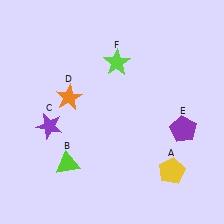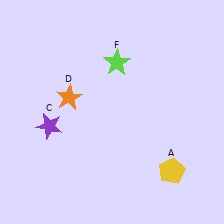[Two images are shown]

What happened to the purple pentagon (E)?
The purple pentagon (E) was removed in Image 2. It was in the bottom-right area of Image 1.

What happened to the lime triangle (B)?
The lime triangle (B) was removed in Image 2. It was in the bottom-left area of Image 1.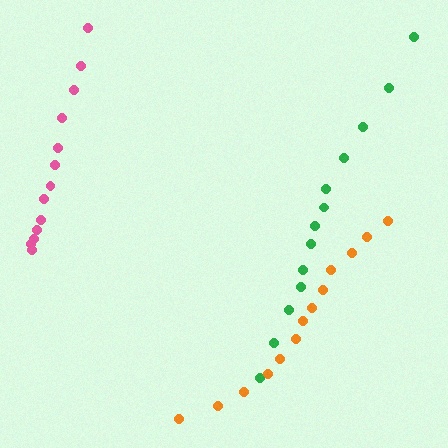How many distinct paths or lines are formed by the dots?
There are 3 distinct paths.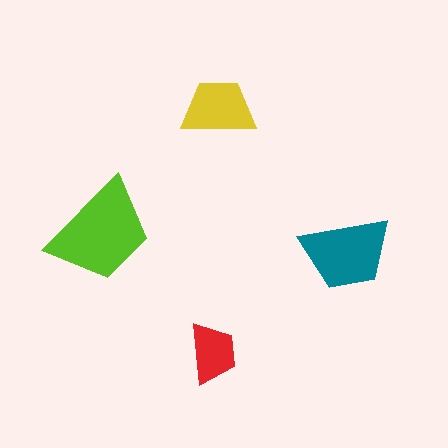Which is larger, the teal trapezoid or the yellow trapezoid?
The teal one.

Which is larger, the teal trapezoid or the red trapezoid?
The teal one.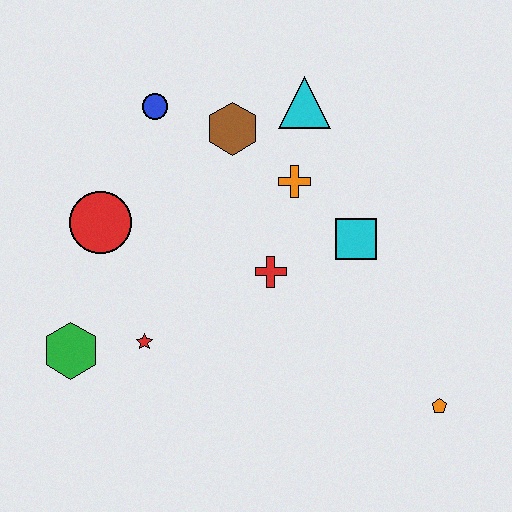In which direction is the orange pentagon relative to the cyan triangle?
The orange pentagon is below the cyan triangle.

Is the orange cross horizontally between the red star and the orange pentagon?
Yes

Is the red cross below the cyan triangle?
Yes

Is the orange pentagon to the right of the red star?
Yes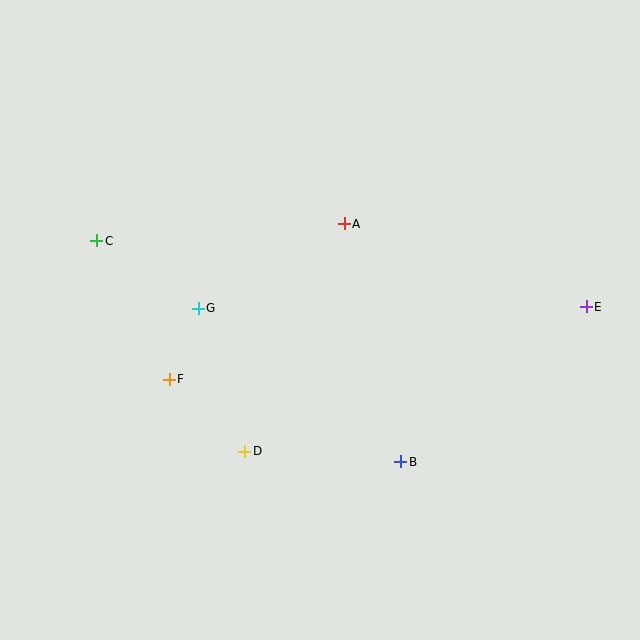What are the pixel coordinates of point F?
Point F is at (169, 379).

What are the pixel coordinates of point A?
Point A is at (344, 224).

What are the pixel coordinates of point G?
Point G is at (198, 308).